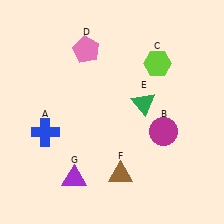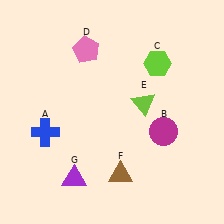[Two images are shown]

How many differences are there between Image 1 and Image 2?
There is 1 difference between the two images.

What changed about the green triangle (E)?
In Image 1, E is green. In Image 2, it changed to lime.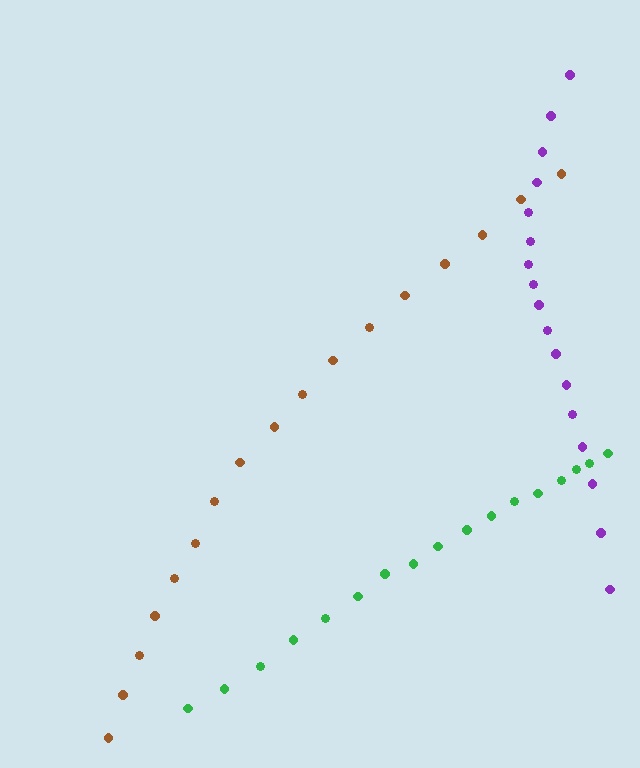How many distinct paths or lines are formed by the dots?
There are 3 distinct paths.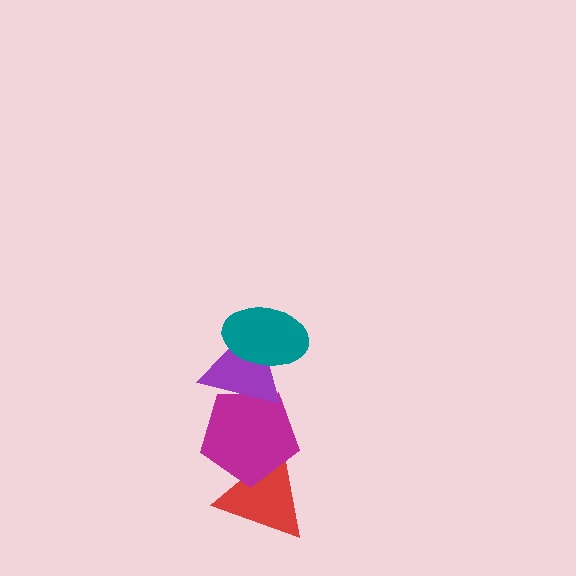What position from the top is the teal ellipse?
The teal ellipse is 1st from the top.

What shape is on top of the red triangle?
The magenta pentagon is on top of the red triangle.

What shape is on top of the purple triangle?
The teal ellipse is on top of the purple triangle.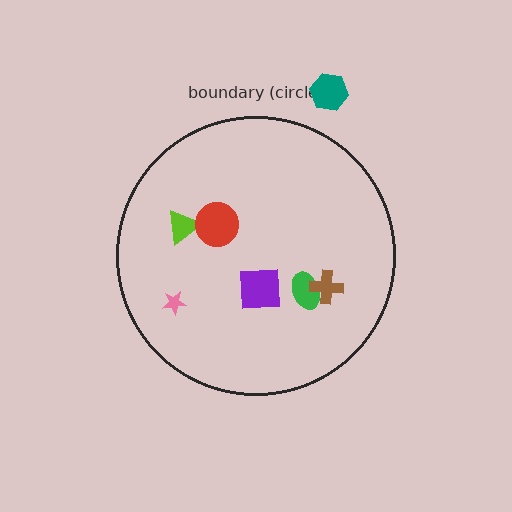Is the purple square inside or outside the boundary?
Inside.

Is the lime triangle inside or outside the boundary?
Inside.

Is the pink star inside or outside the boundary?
Inside.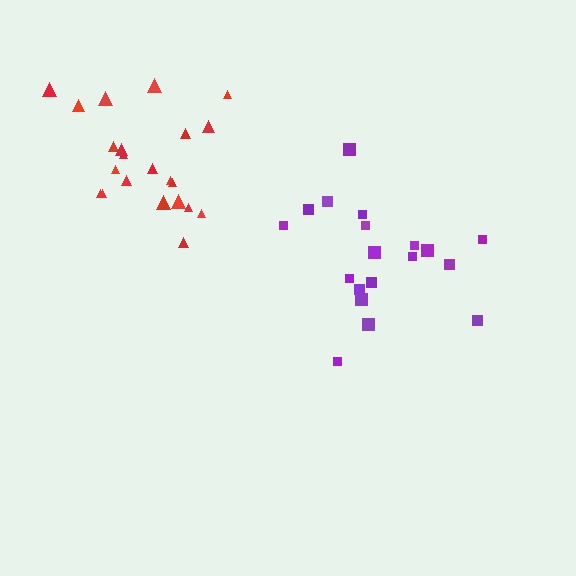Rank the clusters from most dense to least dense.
red, purple.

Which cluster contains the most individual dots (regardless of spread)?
Red (22).